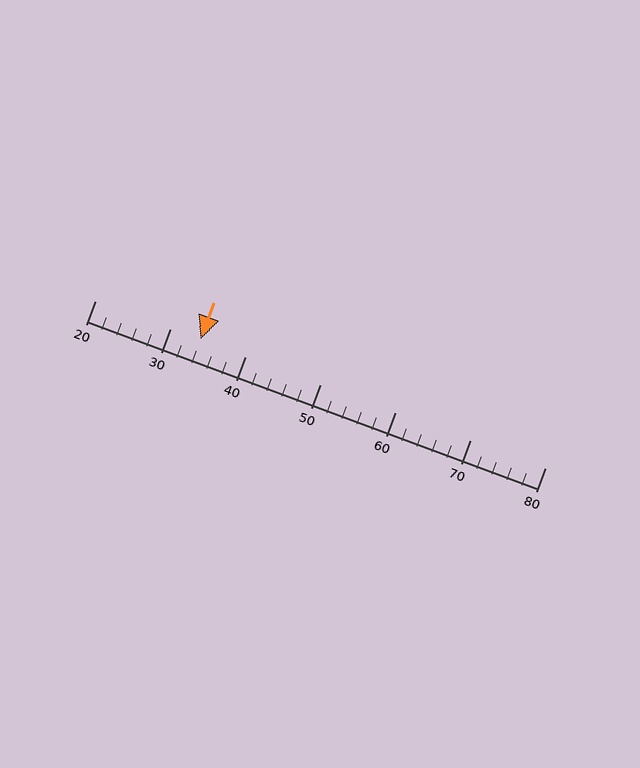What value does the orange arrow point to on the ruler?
The orange arrow points to approximately 34.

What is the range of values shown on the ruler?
The ruler shows values from 20 to 80.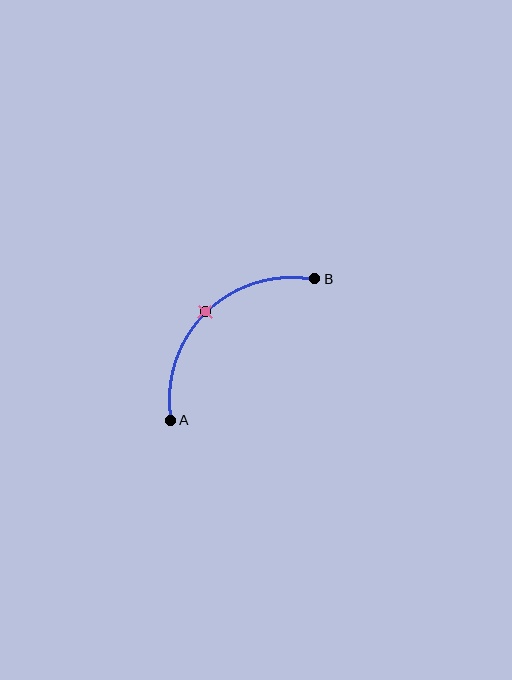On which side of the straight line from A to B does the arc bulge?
The arc bulges above and to the left of the straight line connecting A and B.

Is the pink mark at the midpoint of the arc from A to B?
Yes. The pink mark lies on the arc at equal arc-length from both A and B — it is the arc midpoint.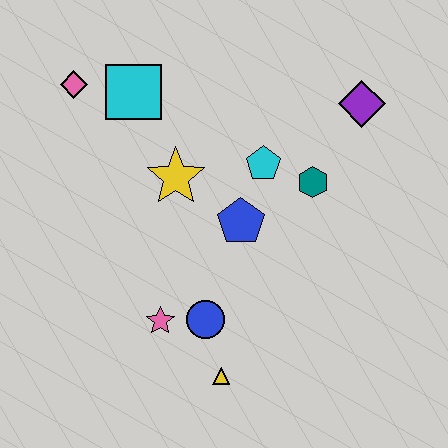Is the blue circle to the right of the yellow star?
Yes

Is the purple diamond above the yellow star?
Yes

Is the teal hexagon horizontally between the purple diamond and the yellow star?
Yes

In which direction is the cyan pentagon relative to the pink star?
The cyan pentagon is above the pink star.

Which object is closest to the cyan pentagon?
The teal hexagon is closest to the cyan pentagon.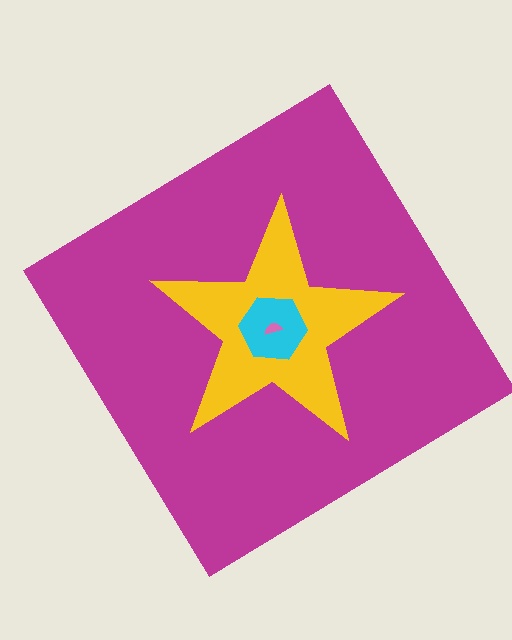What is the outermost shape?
The magenta diamond.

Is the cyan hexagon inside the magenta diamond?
Yes.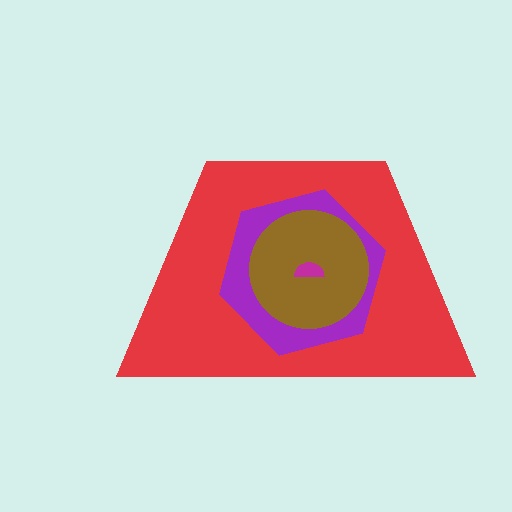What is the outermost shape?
The red trapezoid.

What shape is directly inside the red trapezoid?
The purple hexagon.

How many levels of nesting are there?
4.